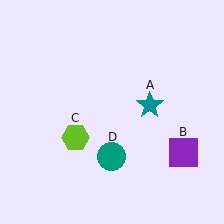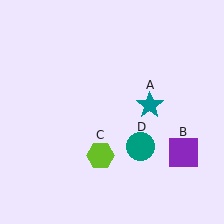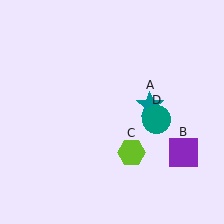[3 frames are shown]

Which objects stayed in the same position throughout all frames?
Teal star (object A) and purple square (object B) remained stationary.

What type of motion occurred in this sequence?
The lime hexagon (object C), teal circle (object D) rotated counterclockwise around the center of the scene.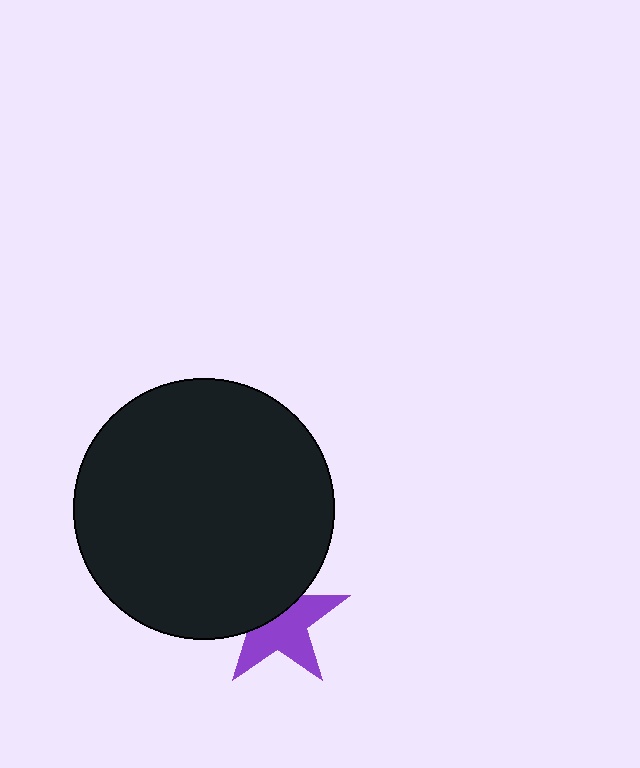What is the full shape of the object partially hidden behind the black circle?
The partially hidden object is a purple star.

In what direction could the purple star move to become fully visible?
The purple star could move down. That would shift it out from behind the black circle entirely.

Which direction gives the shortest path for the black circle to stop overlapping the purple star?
Moving up gives the shortest separation.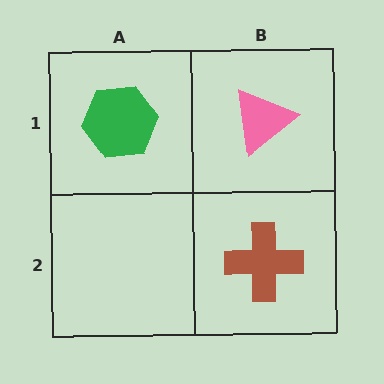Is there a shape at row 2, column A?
No, that cell is empty.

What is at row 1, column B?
A pink triangle.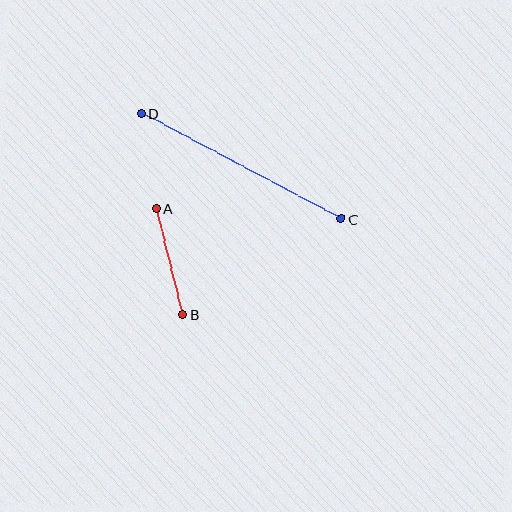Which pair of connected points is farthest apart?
Points C and D are farthest apart.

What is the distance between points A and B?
The distance is approximately 109 pixels.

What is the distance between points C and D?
The distance is approximately 226 pixels.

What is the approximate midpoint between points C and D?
The midpoint is at approximately (241, 166) pixels.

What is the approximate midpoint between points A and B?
The midpoint is at approximately (169, 262) pixels.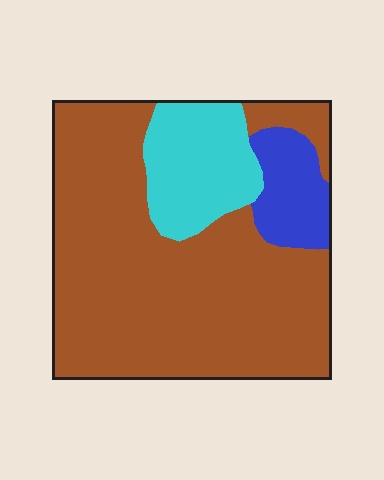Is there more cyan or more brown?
Brown.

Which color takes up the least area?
Blue, at roughly 10%.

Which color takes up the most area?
Brown, at roughly 75%.